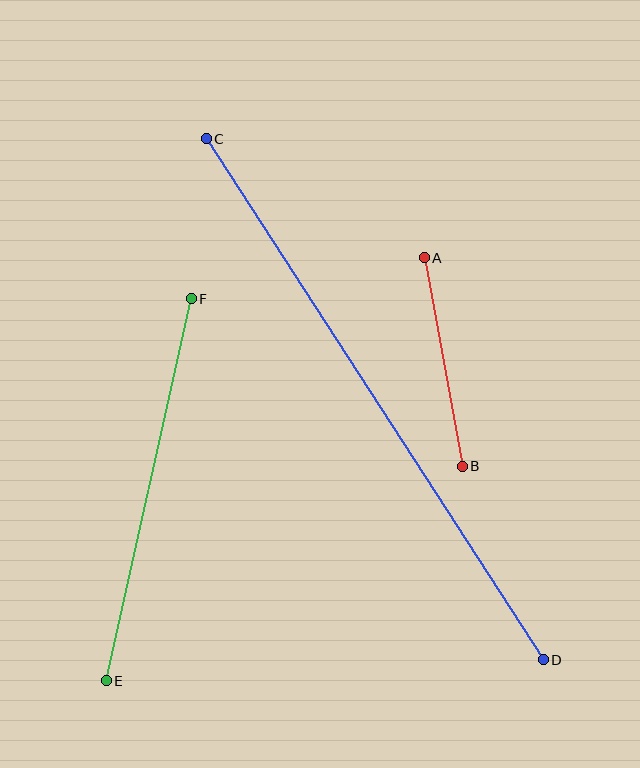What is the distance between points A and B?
The distance is approximately 212 pixels.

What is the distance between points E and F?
The distance is approximately 391 pixels.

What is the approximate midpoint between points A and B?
The midpoint is at approximately (443, 362) pixels.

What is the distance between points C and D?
The distance is approximately 620 pixels.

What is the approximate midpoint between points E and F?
The midpoint is at approximately (149, 490) pixels.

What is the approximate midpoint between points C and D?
The midpoint is at approximately (375, 399) pixels.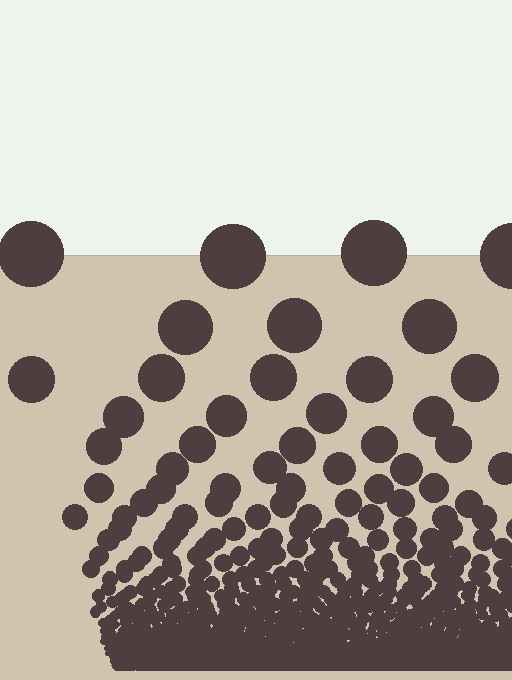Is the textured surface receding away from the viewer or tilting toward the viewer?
The surface appears to tilt toward the viewer. Texture elements get larger and sparser toward the top.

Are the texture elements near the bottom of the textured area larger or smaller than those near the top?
Smaller. The gradient is inverted — elements near the bottom are smaller and denser.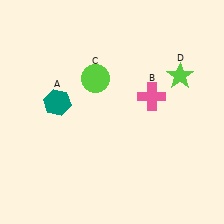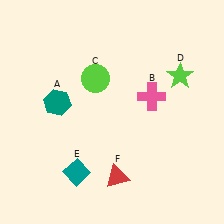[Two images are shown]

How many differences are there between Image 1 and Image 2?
There are 2 differences between the two images.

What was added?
A teal diamond (E), a red triangle (F) were added in Image 2.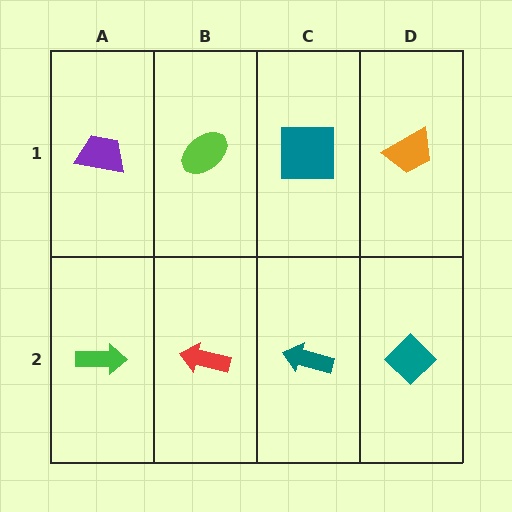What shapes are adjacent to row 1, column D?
A teal diamond (row 2, column D), a teal square (row 1, column C).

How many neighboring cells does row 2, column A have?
2.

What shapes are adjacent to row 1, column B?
A red arrow (row 2, column B), a purple trapezoid (row 1, column A), a teal square (row 1, column C).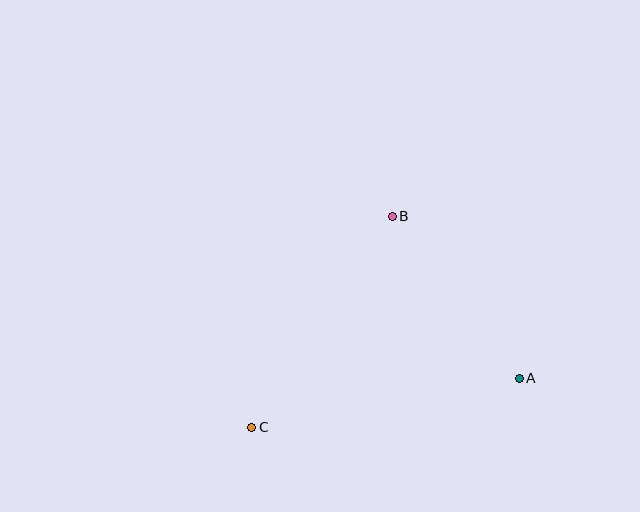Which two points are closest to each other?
Points A and B are closest to each other.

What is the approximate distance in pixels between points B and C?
The distance between B and C is approximately 254 pixels.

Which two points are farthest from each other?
Points A and C are farthest from each other.